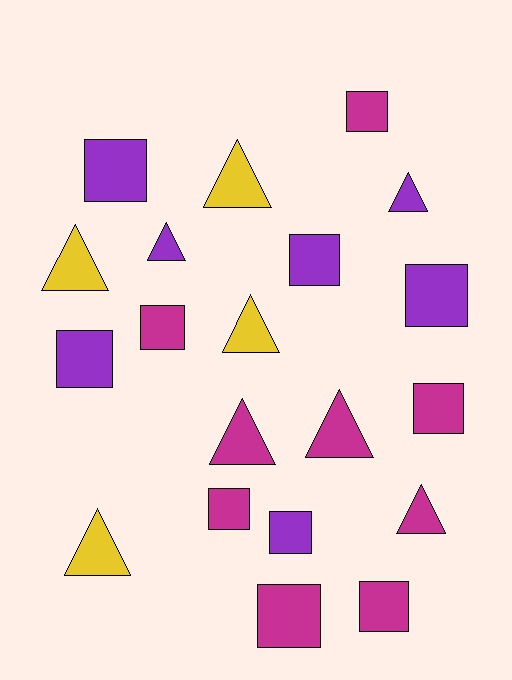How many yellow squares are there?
There are no yellow squares.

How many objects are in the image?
There are 20 objects.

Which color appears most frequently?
Magenta, with 9 objects.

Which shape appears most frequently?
Square, with 11 objects.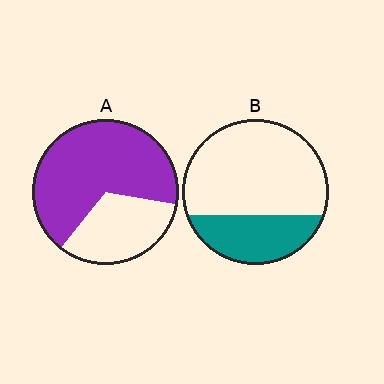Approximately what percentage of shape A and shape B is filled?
A is approximately 65% and B is approximately 30%.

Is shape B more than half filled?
No.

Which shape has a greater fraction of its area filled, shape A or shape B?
Shape A.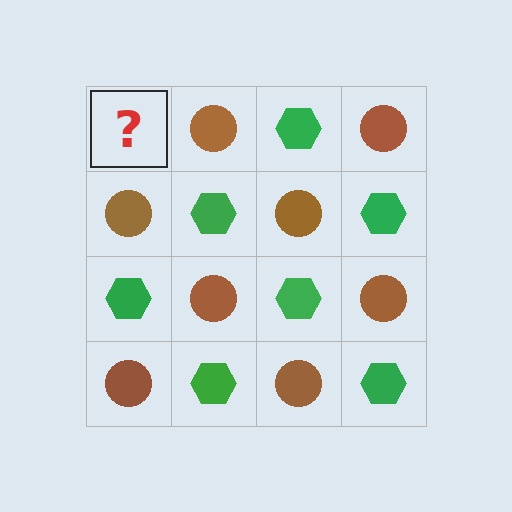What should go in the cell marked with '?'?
The missing cell should contain a green hexagon.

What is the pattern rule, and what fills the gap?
The rule is that it alternates green hexagon and brown circle in a checkerboard pattern. The gap should be filled with a green hexagon.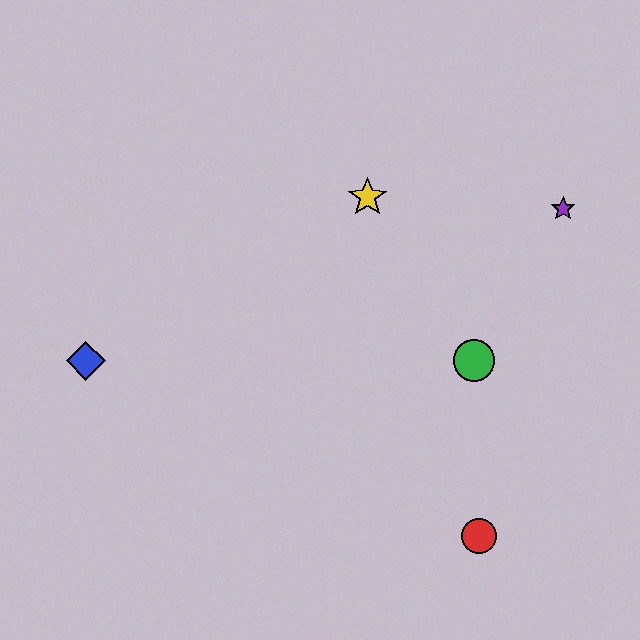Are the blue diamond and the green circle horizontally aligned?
Yes, both are at y≈361.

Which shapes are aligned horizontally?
The blue diamond, the green circle are aligned horizontally.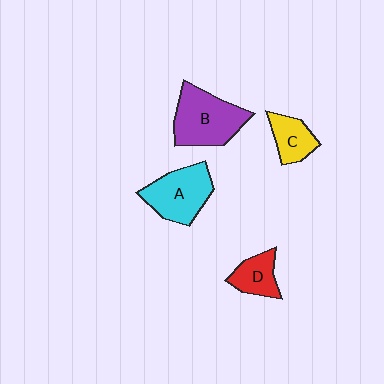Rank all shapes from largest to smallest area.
From largest to smallest: B (purple), A (cyan), D (red), C (yellow).